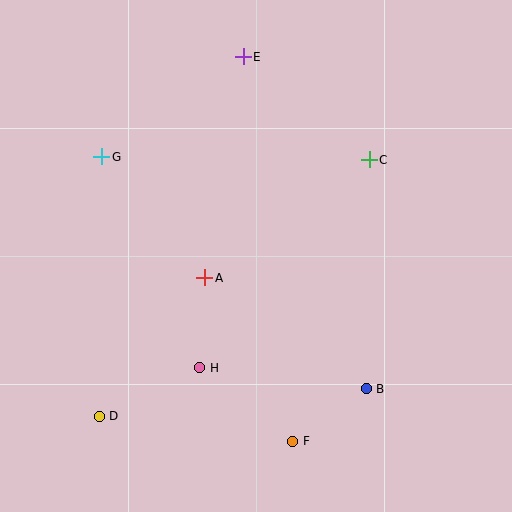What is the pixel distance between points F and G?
The distance between F and G is 343 pixels.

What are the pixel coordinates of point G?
Point G is at (102, 157).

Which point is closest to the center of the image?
Point A at (205, 278) is closest to the center.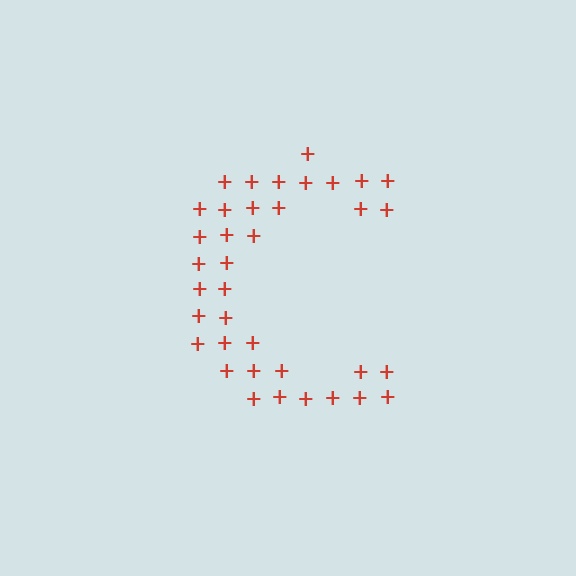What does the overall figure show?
The overall figure shows the letter C.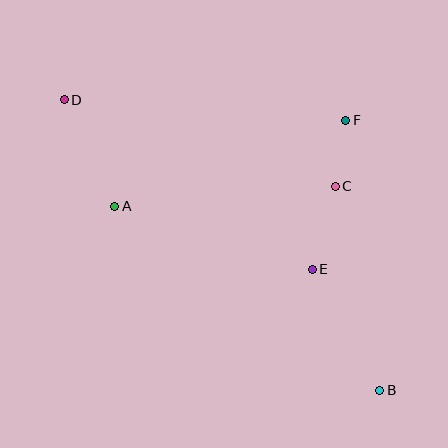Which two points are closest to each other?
Points C and F are closest to each other.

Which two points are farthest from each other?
Points B and D are farthest from each other.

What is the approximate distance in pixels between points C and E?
The distance between C and E is approximately 86 pixels.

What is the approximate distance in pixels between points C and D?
The distance between C and D is approximately 285 pixels.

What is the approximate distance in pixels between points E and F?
The distance between E and F is approximately 153 pixels.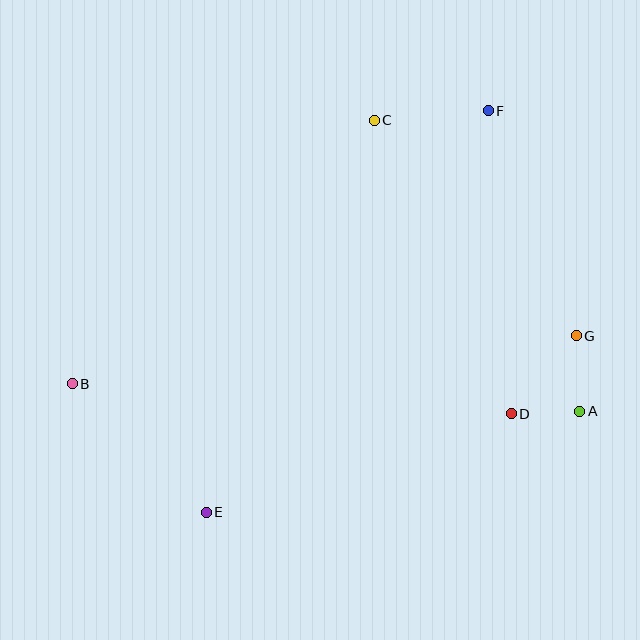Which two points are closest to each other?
Points A and D are closest to each other.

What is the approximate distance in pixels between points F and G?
The distance between F and G is approximately 242 pixels.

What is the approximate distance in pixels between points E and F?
The distance between E and F is approximately 491 pixels.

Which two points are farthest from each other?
Points A and B are farthest from each other.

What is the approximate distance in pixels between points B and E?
The distance between B and E is approximately 186 pixels.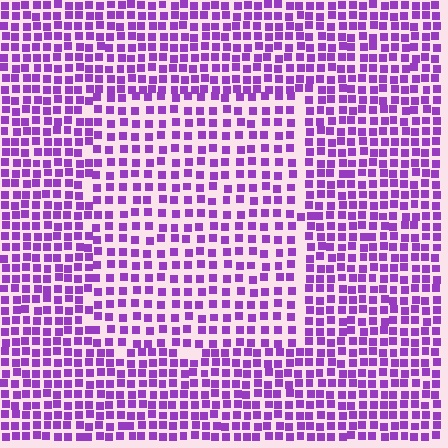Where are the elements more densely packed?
The elements are more densely packed outside the rectangle boundary.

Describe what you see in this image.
The image contains small purple elements arranged at two different densities. A rectangle-shaped region is visible where the elements are less densely packed than the surrounding area.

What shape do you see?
I see a rectangle.